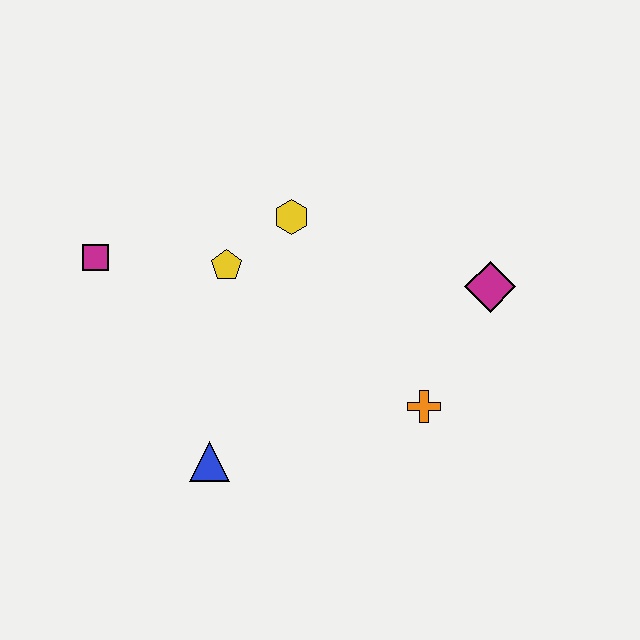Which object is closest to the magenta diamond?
The orange cross is closest to the magenta diamond.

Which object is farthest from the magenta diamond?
The magenta square is farthest from the magenta diamond.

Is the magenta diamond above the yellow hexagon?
No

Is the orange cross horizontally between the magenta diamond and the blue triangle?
Yes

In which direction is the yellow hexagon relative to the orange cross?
The yellow hexagon is above the orange cross.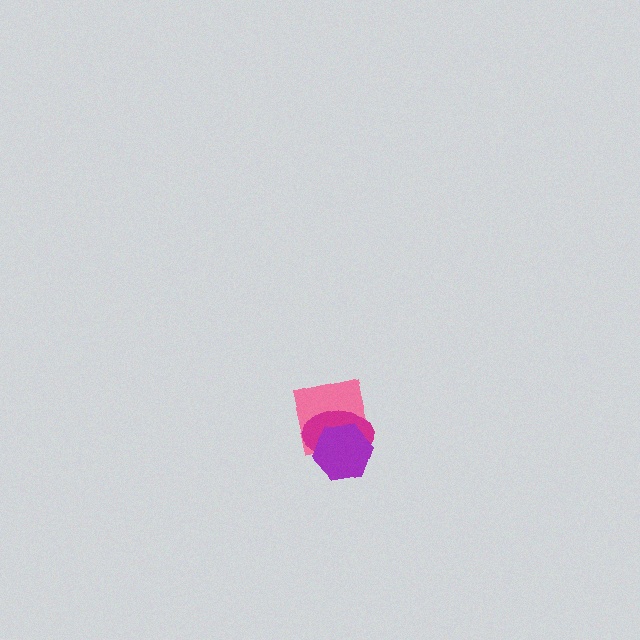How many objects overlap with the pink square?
2 objects overlap with the pink square.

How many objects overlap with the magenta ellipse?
2 objects overlap with the magenta ellipse.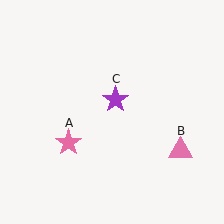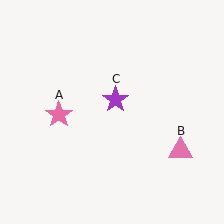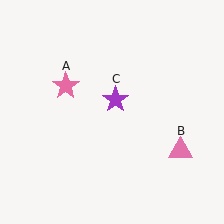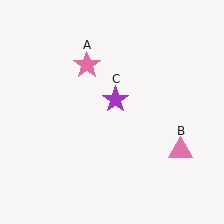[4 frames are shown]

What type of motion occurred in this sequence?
The pink star (object A) rotated clockwise around the center of the scene.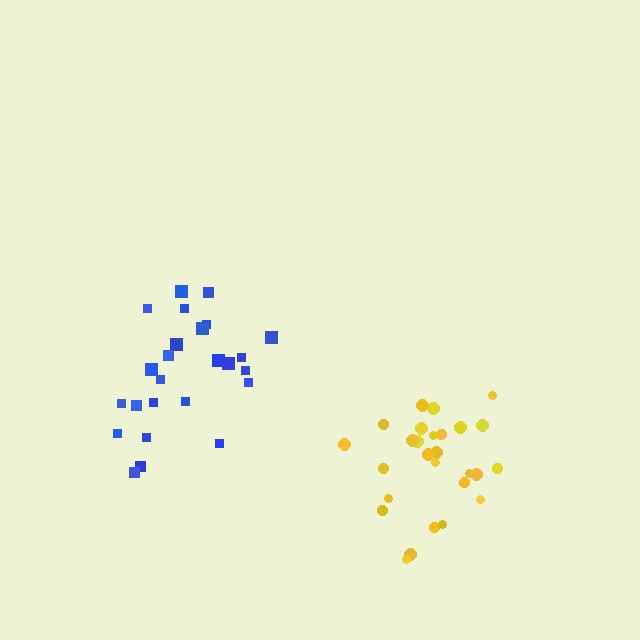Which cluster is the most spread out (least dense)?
Blue.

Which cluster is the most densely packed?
Yellow.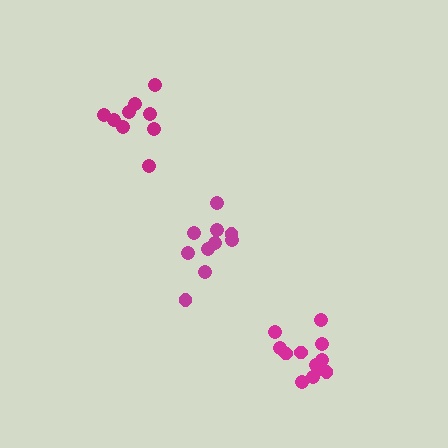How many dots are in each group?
Group 1: 10 dots, Group 2: 12 dots, Group 3: 9 dots (31 total).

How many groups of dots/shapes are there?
There are 3 groups.